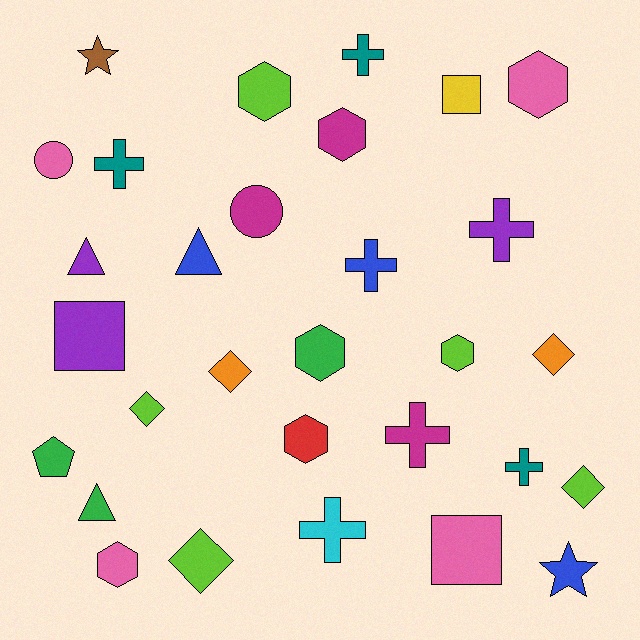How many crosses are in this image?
There are 7 crosses.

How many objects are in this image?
There are 30 objects.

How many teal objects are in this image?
There are 3 teal objects.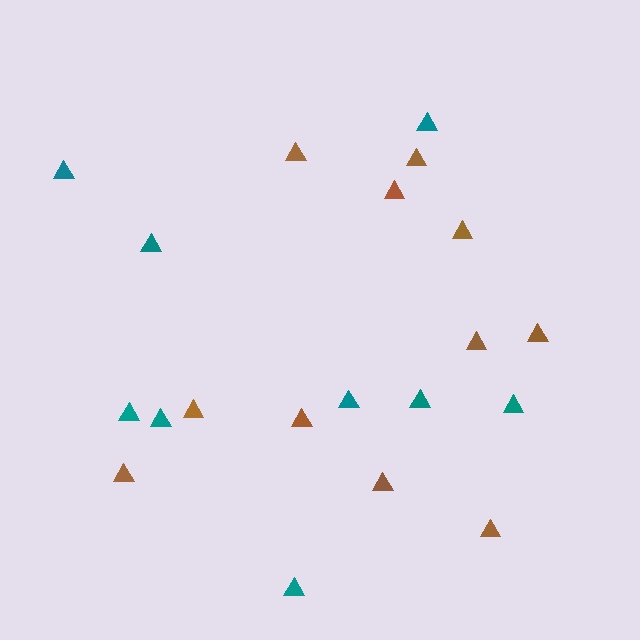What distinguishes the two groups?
There are 2 groups: one group of teal triangles (9) and one group of brown triangles (11).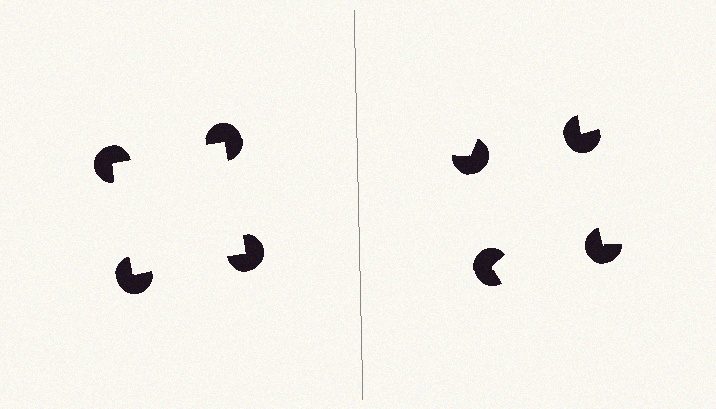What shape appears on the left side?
An illusory square.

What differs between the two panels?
The pac-man discs are positioned identically on both sides; only the wedge orientations differ. On the left they align to a square; on the right they are misaligned.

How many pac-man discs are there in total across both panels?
8 — 4 on each side.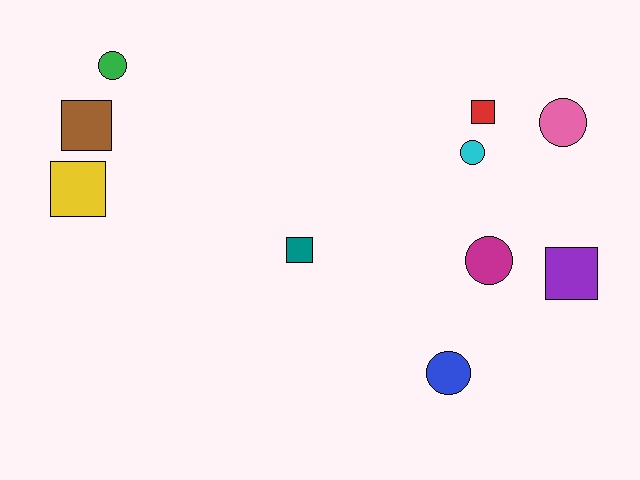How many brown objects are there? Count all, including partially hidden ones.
There is 1 brown object.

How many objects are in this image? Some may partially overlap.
There are 10 objects.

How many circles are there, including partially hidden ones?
There are 5 circles.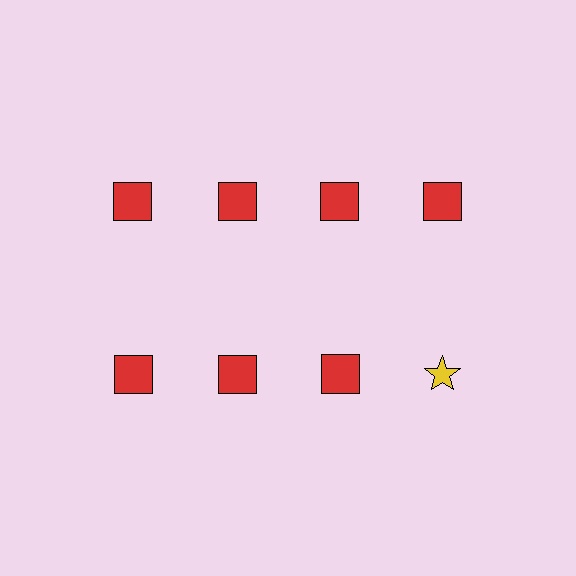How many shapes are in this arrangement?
There are 8 shapes arranged in a grid pattern.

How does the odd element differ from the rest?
It differs in both color (yellow instead of red) and shape (star instead of square).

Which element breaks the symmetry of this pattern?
The yellow star in the second row, second from right column breaks the symmetry. All other shapes are red squares.